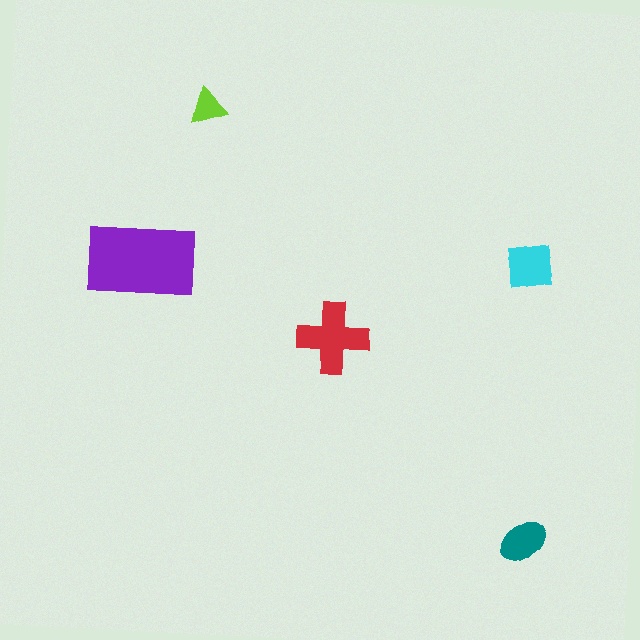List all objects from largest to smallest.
The purple rectangle, the red cross, the cyan square, the teal ellipse, the lime triangle.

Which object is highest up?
The lime triangle is topmost.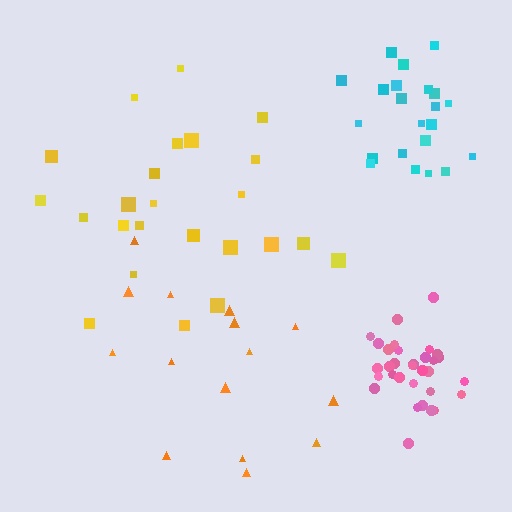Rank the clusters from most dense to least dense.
pink, cyan, yellow, orange.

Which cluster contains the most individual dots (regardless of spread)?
Pink (33).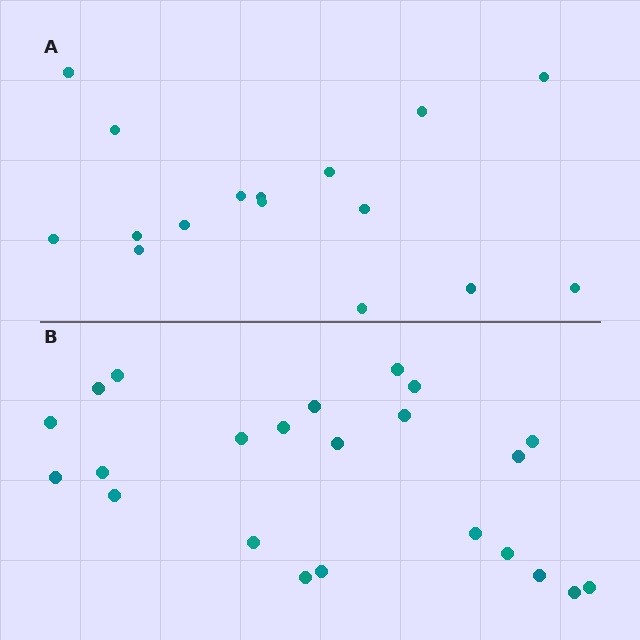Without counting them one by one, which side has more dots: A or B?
Region B (the bottom region) has more dots.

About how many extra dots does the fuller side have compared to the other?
Region B has roughly 8 or so more dots than region A.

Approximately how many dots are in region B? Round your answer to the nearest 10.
About 20 dots. (The exact count is 23, which rounds to 20.)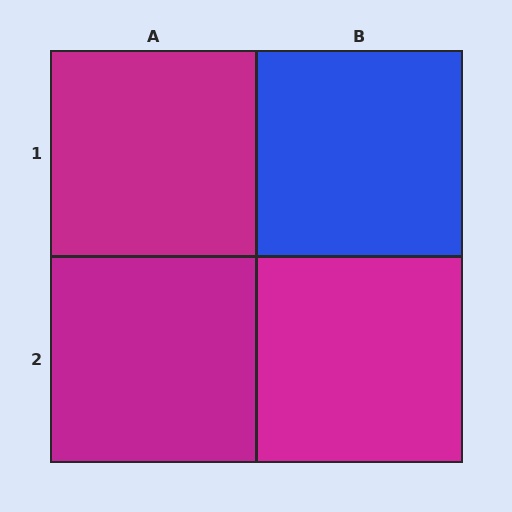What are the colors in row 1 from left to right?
Magenta, blue.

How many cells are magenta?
3 cells are magenta.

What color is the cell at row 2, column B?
Magenta.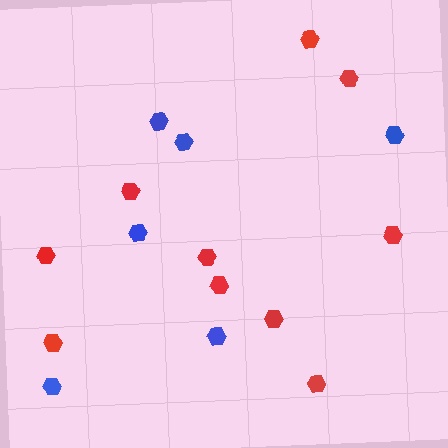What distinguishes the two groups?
There are 2 groups: one group of blue hexagons (6) and one group of red hexagons (10).